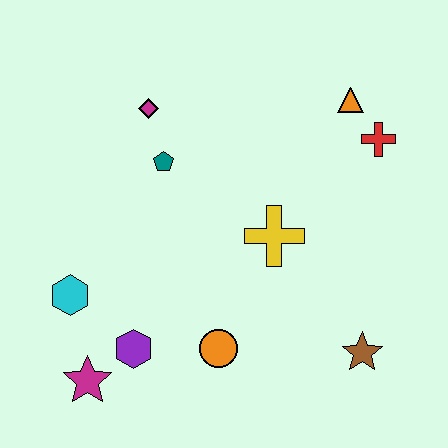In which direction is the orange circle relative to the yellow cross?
The orange circle is below the yellow cross.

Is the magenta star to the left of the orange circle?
Yes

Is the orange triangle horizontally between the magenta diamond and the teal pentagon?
No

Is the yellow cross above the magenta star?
Yes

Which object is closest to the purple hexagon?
The magenta star is closest to the purple hexagon.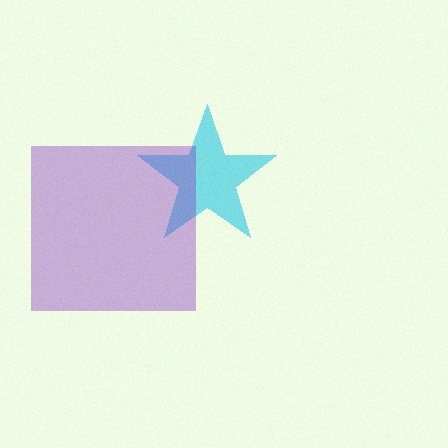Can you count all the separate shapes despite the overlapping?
Yes, there are 2 separate shapes.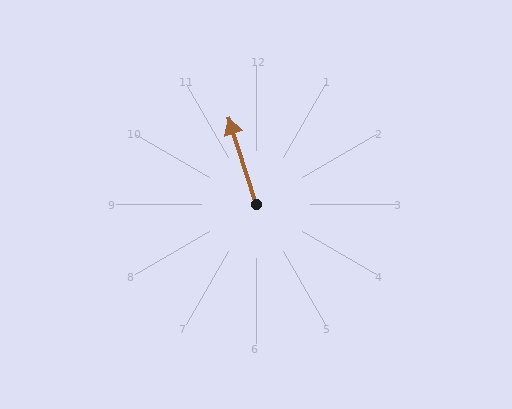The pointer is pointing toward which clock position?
Roughly 11 o'clock.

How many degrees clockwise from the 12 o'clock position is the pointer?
Approximately 342 degrees.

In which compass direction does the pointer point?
North.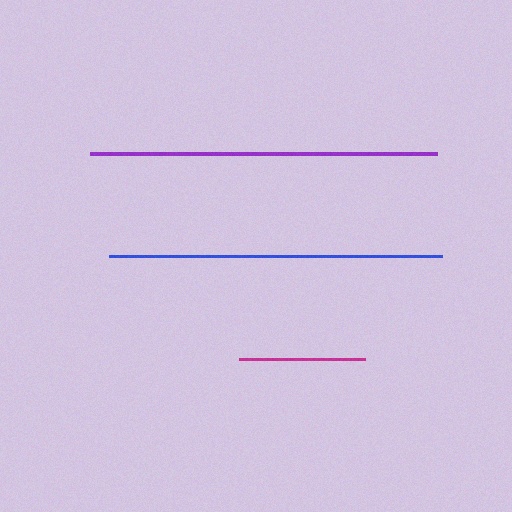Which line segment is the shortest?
The magenta line is the shortest at approximately 126 pixels.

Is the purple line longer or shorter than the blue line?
The purple line is longer than the blue line.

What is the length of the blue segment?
The blue segment is approximately 333 pixels long.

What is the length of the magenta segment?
The magenta segment is approximately 126 pixels long.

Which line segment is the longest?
The purple line is the longest at approximately 347 pixels.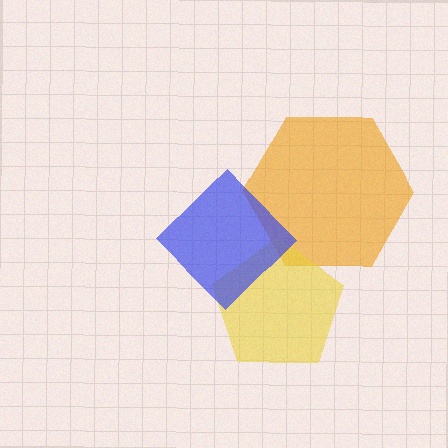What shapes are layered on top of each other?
The layered shapes are: an orange hexagon, a yellow pentagon, a blue diamond.